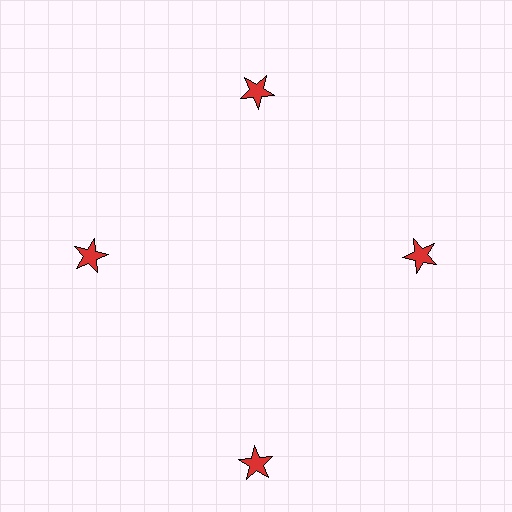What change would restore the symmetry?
The symmetry would be restored by moving it inward, back onto the ring so that all 4 stars sit at equal angles and equal distance from the center.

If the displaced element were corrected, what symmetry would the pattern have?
It would have 4-fold rotational symmetry — the pattern would map onto itself every 90 degrees.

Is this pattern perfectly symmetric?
No. The 4 red stars are arranged in a ring, but one element near the 6 o'clock position is pushed outward from the center, breaking the 4-fold rotational symmetry.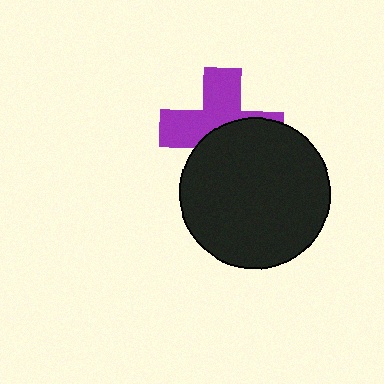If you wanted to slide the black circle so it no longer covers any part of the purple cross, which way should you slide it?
Slide it down — that is the most direct way to separate the two shapes.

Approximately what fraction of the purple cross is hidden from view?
Roughly 48% of the purple cross is hidden behind the black circle.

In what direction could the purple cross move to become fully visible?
The purple cross could move up. That would shift it out from behind the black circle entirely.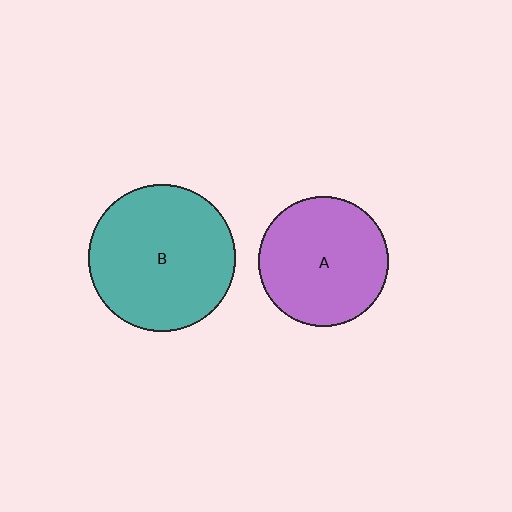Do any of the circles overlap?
No, none of the circles overlap.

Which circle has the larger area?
Circle B (teal).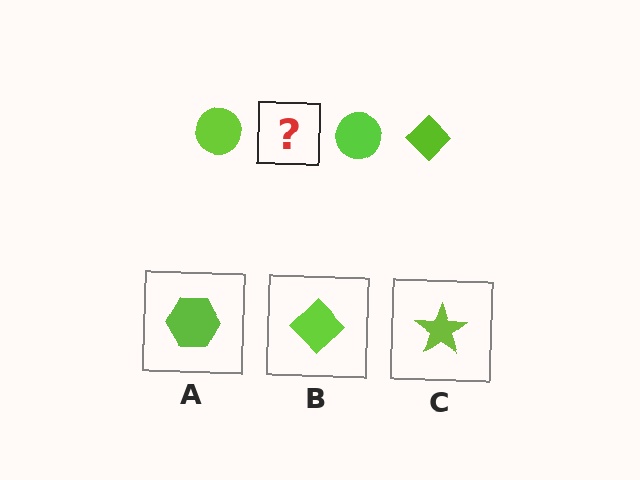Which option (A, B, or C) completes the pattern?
B.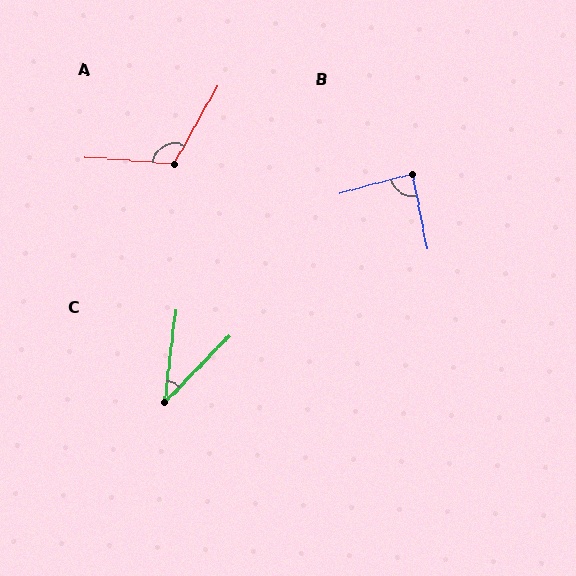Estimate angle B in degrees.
Approximately 87 degrees.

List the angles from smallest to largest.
C (38°), B (87°), A (115°).